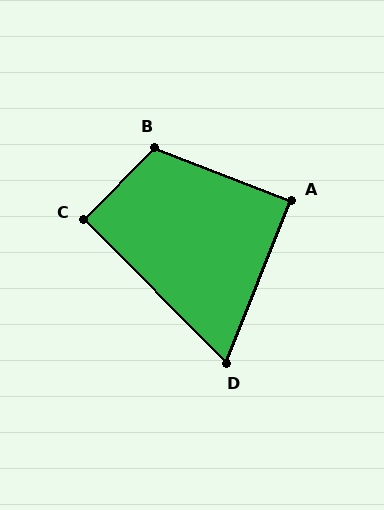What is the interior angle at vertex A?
Approximately 89 degrees (approximately right).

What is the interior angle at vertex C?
Approximately 91 degrees (approximately right).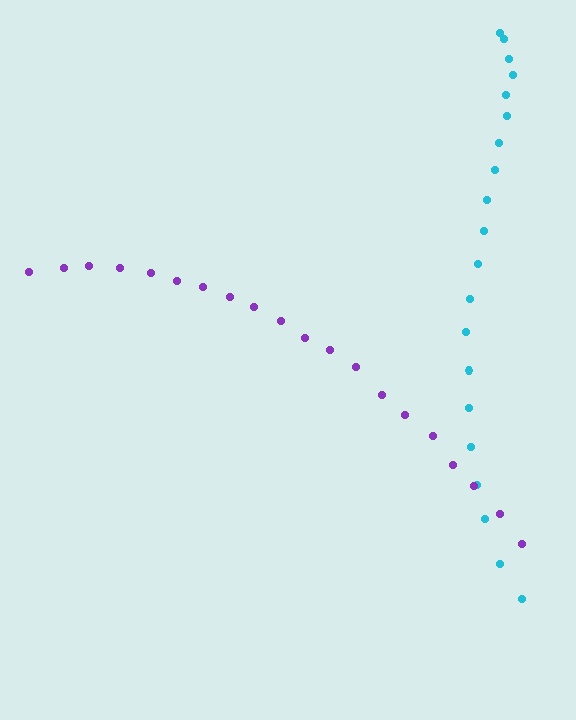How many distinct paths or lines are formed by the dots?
There are 2 distinct paths.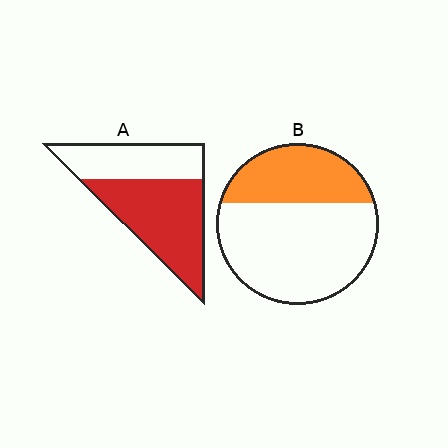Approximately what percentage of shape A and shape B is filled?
A is approximately 60% and B is approximately 35%.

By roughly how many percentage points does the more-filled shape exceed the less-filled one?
By roughly 25 percentage points (A over B).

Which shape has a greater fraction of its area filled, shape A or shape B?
Shape A.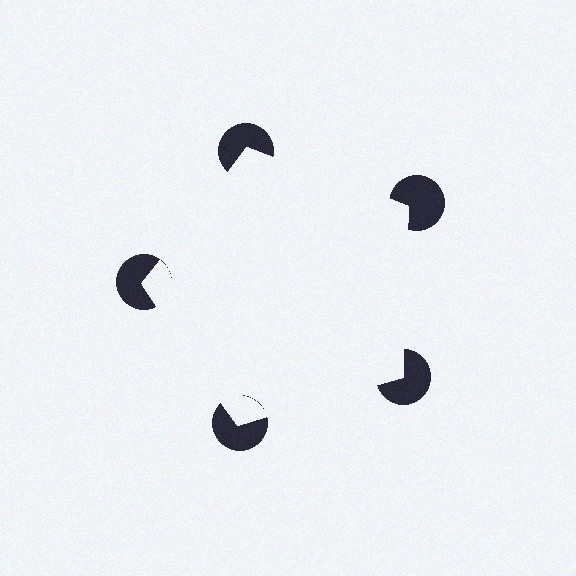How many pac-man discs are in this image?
There are 5 — one at each vertex of the illusory pentagon.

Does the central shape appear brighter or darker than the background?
It typically appears slightly brighter than the background, even though no actual brightness change is drawn.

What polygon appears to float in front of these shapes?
An illusory pentagon — its edges are inferred from the aligned wedge cuts in the pac-man discs, not physically drawn.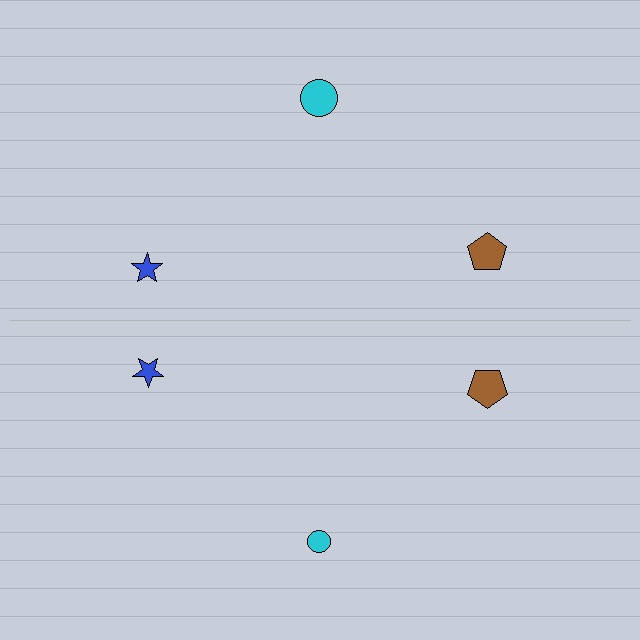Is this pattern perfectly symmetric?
No, the pattern is not perfectly symmetric. The cyan circle on the bottom side has a different size than its mirror counterpart.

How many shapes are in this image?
There are 6 shapes in this image.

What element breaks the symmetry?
The cyan circle on the bottom side has a different size than its mirror counterpart.